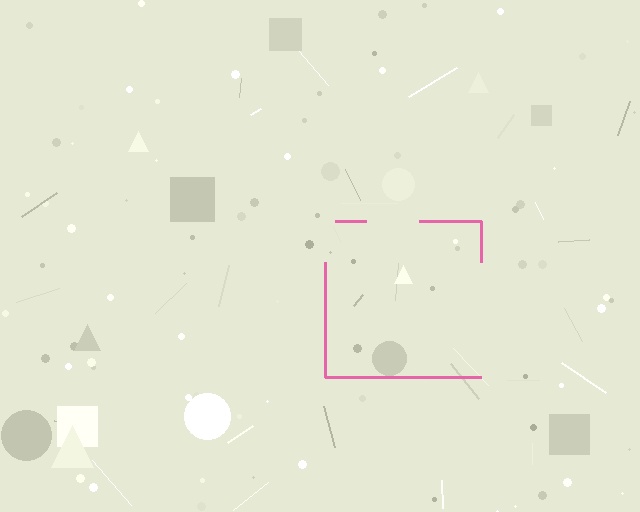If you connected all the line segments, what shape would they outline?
They would outline a square.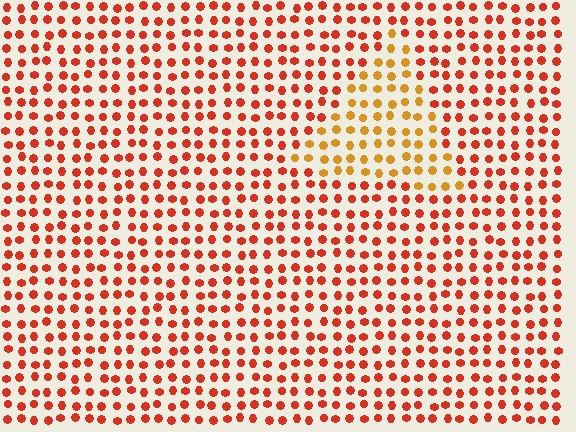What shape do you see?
I see a triangle.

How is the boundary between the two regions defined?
The boundary is defined purely by a slight shift in hue (about 33 degrees). Spacing, size, and orientation are identical on both sides.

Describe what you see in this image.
The image is filled with small red elements in a uniform arrangement. A triangle-shaped region is visible where the elements are tinted to a slightly different hue, forming a subtle color boundary.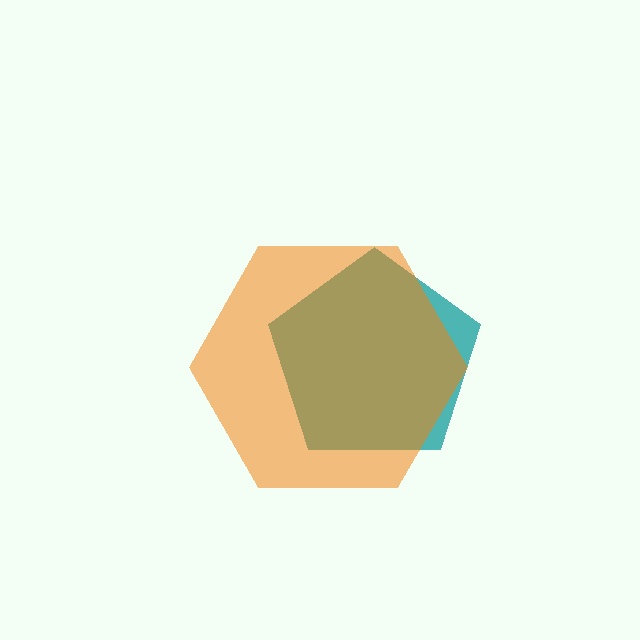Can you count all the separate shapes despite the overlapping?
Yes, there are 2 separate shapes.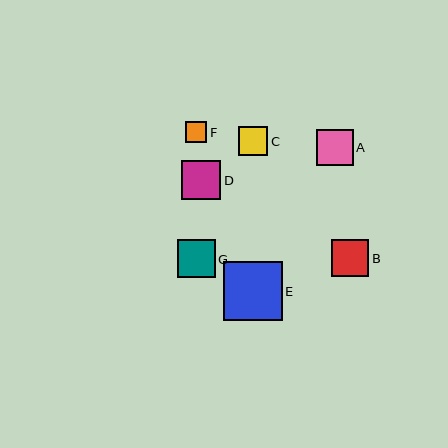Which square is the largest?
Square E is the largest with a size of approximately 59 pixels.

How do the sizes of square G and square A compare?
Square G and square A are approximately the same size.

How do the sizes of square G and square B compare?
Square G and square B are approximately the same size.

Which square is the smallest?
Square F is the smallest with a size of approximately 21 pixels.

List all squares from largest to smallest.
From largest to smallest: E, D, G, B, A, C, F.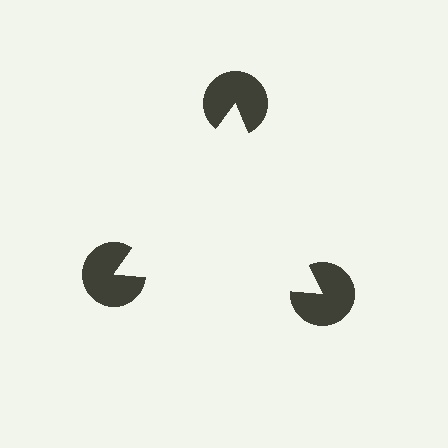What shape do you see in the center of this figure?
An illusory triangle — its edges are inferred from the aligned wedge cuts in the pac-man discs, not physically drawn.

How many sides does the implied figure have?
3 sides.